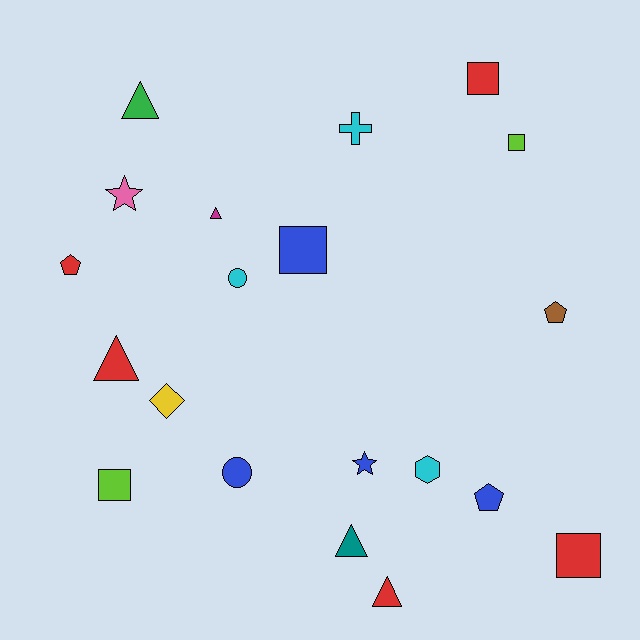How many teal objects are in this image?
There is 1 teal object.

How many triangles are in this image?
There are 5 triangles.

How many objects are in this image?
There are 20 objects.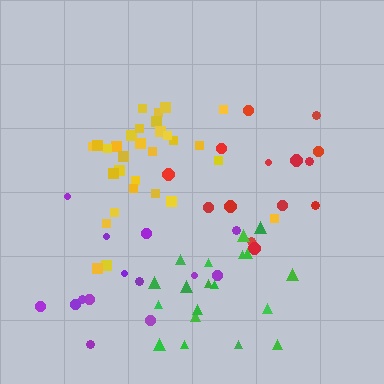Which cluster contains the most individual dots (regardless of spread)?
Yellow (30).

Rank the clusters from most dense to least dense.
yellow, green, red, purple.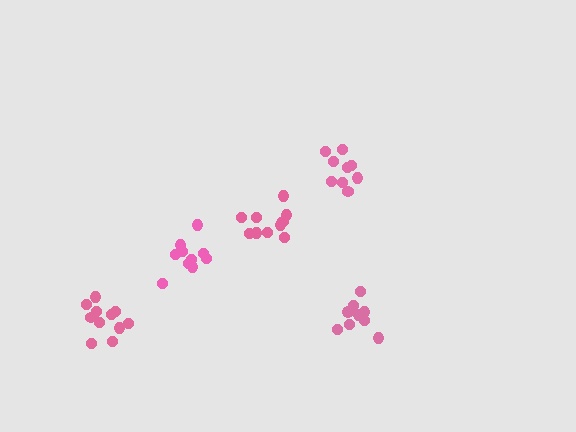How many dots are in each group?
Group 1: 9 dots, Group 2: 11 dots, Group 3: 9 dots, Group 4: 10 dots, Group 5: 11 dots (50 total).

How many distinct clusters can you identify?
There are 5 distinct clusters.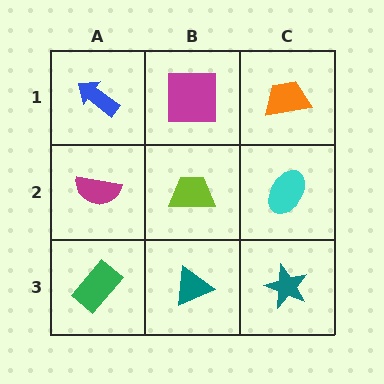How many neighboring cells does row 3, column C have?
2.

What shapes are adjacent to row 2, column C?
An orange trapezoid (row 1, column C), a teal star (row 3, column C), a lime trapezoid (row 2, column B).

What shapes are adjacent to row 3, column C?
A cyan ellipse (row 2, column C), a teal triangle (row 3, column B).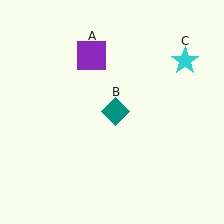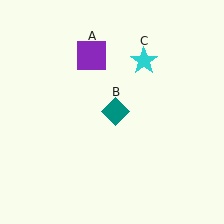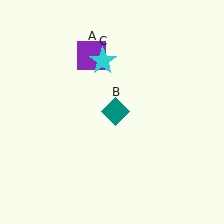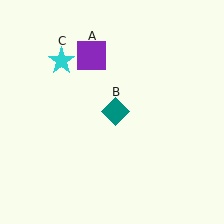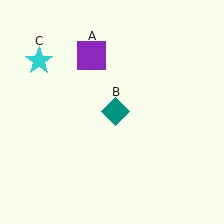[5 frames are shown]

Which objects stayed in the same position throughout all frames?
Purple square (object A) and teal diamond (object B) remained stationary.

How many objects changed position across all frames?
1 object changed position: cyan star (object C).